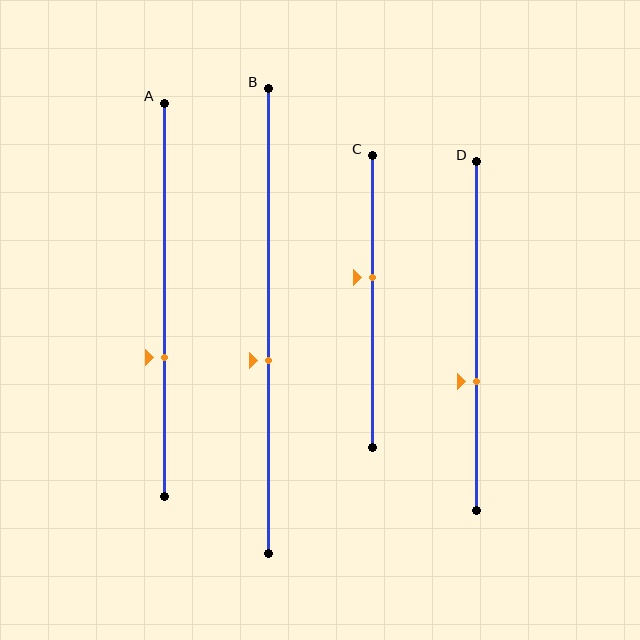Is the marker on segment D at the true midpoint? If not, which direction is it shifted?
No, the marker on segment D is shifted downward by about 13% of the segment length.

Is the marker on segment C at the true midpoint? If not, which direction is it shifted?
No, the marker on segment C is shifted upward by about 8% of the segment length.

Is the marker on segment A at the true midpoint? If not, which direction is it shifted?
No, the marker on segment A is shifted downward by about 15% of the segment length.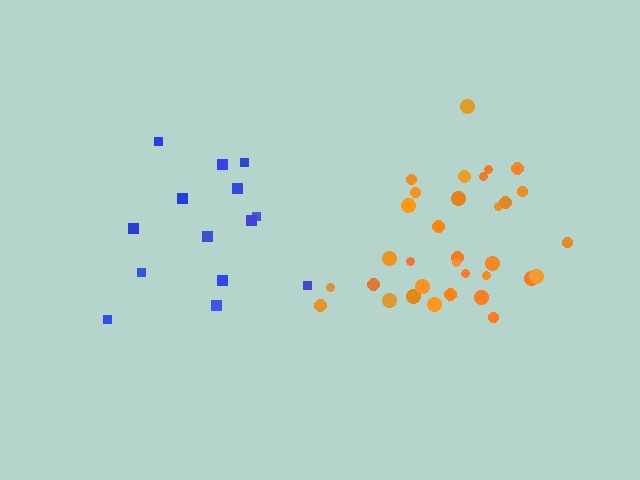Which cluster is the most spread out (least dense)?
Blue.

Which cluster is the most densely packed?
Orange.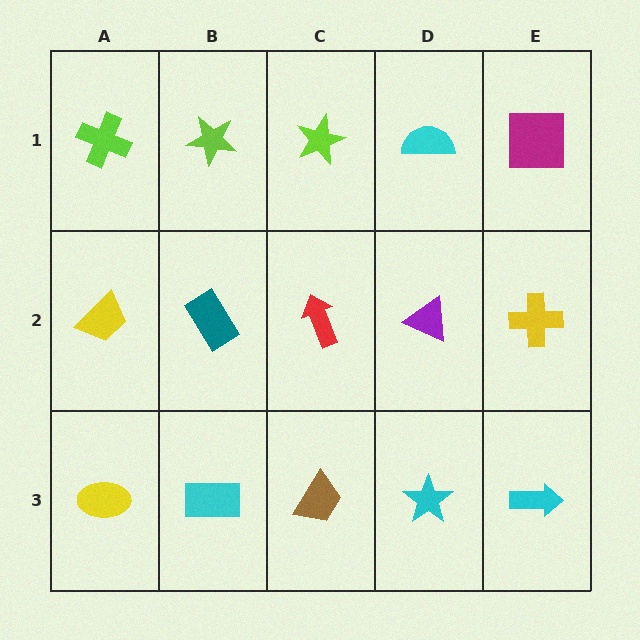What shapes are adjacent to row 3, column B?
A teal rectangle (row 2, column B), a yellow ellipse (row 3, column A), a brown trapezoid (row 3, column C).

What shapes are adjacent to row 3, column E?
A yellow cross (row 2, column E), a cyan star (row 3, column D).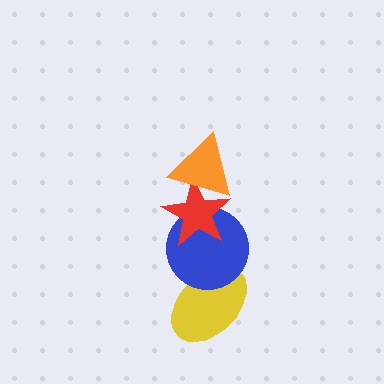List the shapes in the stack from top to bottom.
From top to bottom: the orange triangle, the red star, the blue circle, the yellow ellipse.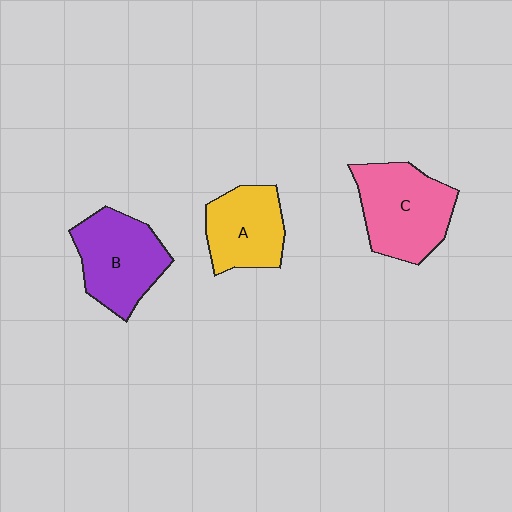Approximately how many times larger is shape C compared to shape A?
Approximately 1.3 times.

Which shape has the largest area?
Shape C (pink).